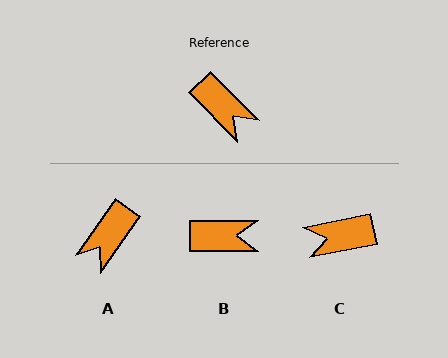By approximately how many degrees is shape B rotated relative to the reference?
Approximately 46 degrees counter-clockwise.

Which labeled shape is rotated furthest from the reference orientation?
C, about 123 degrees away.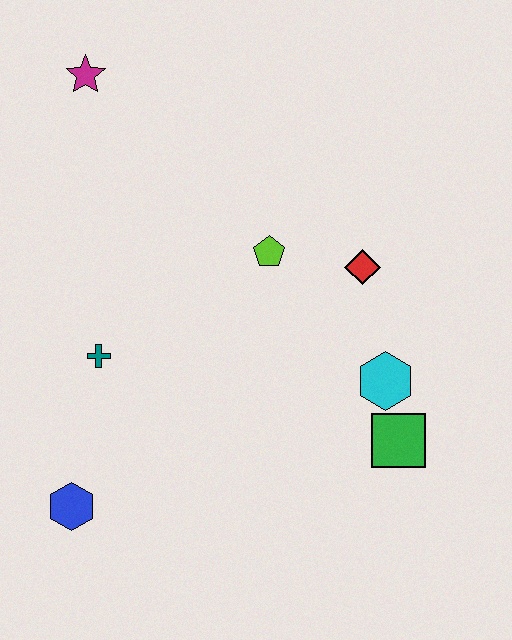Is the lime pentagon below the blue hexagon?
No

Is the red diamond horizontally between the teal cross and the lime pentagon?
No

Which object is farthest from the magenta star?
The green square is farthest from the magenta star.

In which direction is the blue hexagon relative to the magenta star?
The blue hexagon is below the magenta star.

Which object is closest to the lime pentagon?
The red diamond is closest to the lime pentagon.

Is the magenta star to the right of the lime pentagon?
No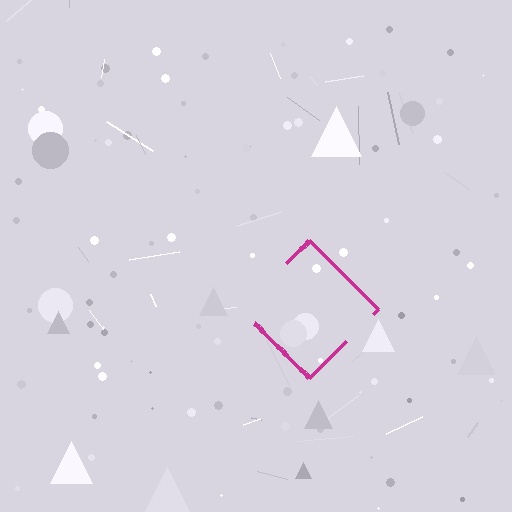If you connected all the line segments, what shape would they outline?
They would outline a diamond.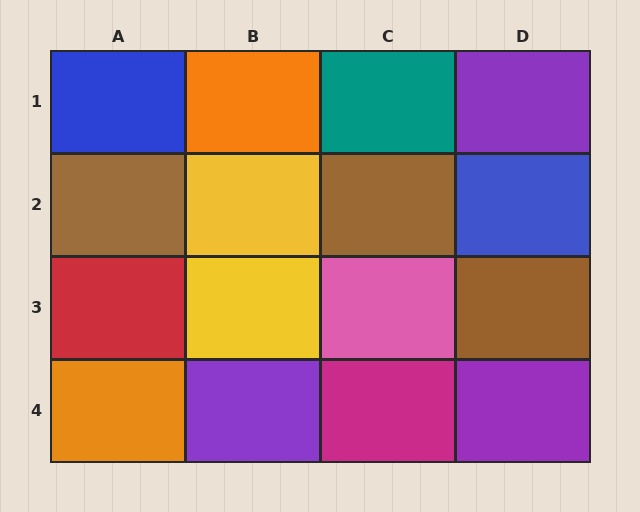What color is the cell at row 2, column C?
Brown.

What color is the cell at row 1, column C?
Teal.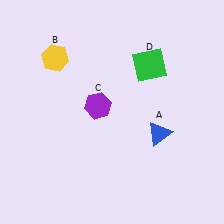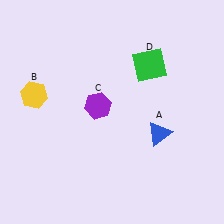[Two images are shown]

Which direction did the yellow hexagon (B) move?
The yellow hexagon (B) moved down.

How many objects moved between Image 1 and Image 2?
1 object moved between the two images.